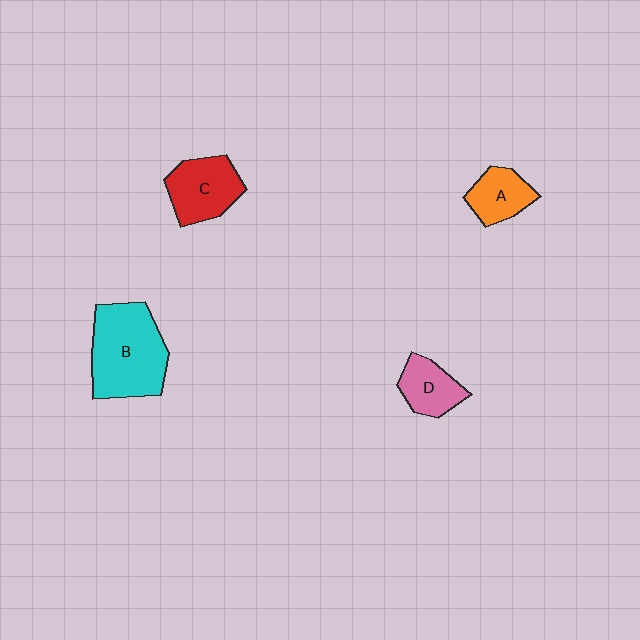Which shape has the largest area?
Shape B (cyan).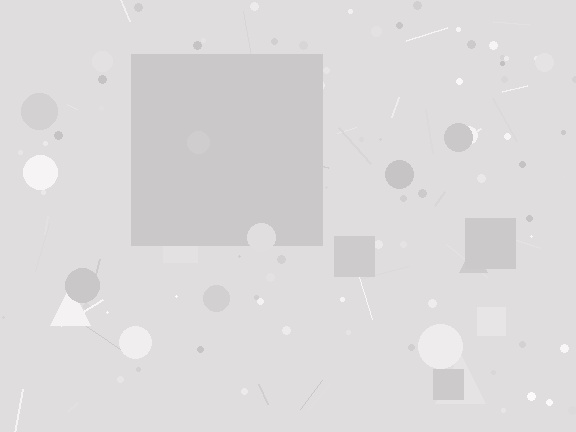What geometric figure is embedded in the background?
A square is embedded in the background.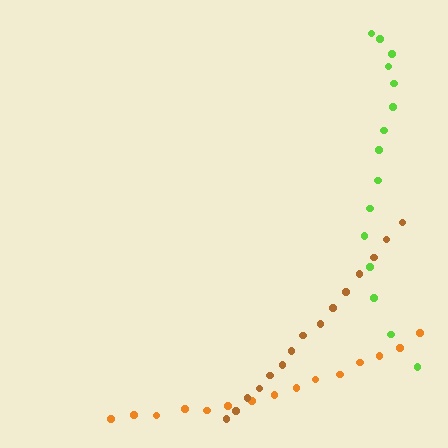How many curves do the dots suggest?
There are 3 distinct paths.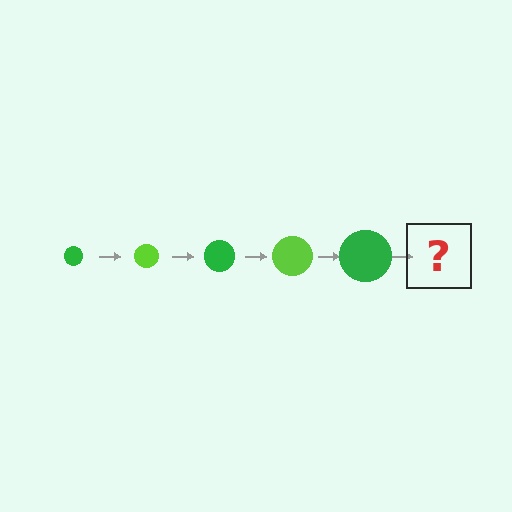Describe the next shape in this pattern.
It should be a lime circle, larger than the previous one.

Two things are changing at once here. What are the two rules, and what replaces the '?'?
The two rules are that the circle grows larger each step and the color cycles through green and lime. The '?' should be a lime circle, larger than the previous one.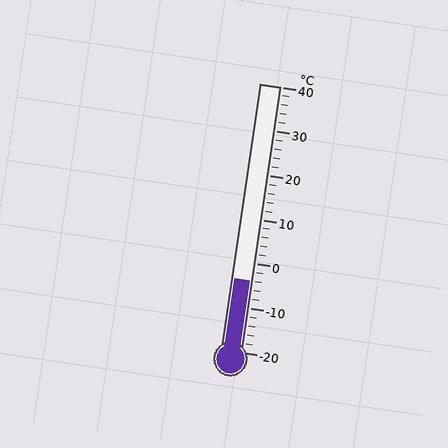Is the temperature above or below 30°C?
The temperature is below 30°C.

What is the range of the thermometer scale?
The thermometer scale ranges from -20°C to 40°C.